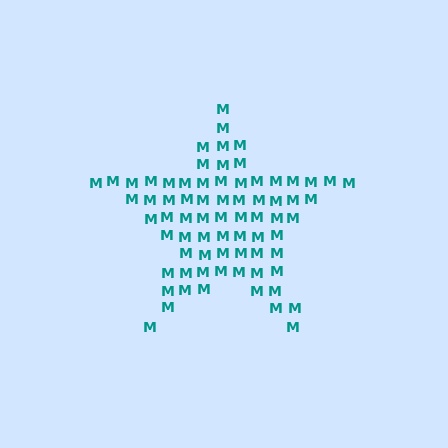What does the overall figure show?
The overall figure shows a star.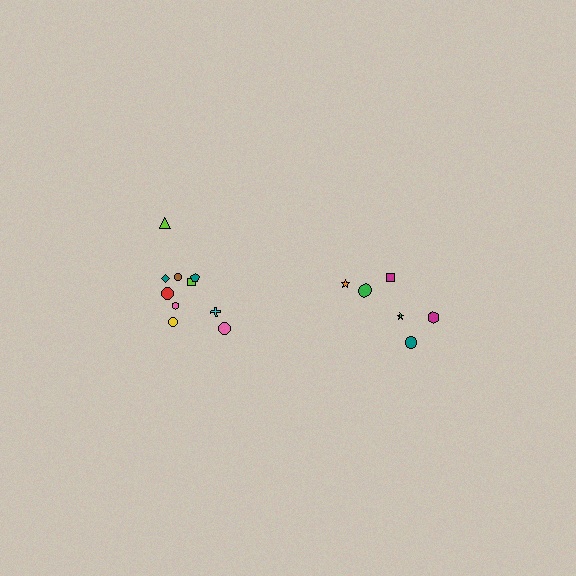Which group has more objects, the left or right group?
The left group.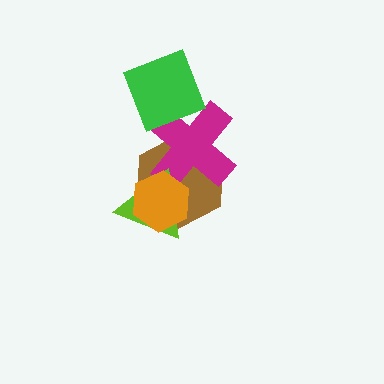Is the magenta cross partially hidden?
Yes, it is partially covered by another shape.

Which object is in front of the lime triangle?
The orange hexagon is in front of the lime triangle.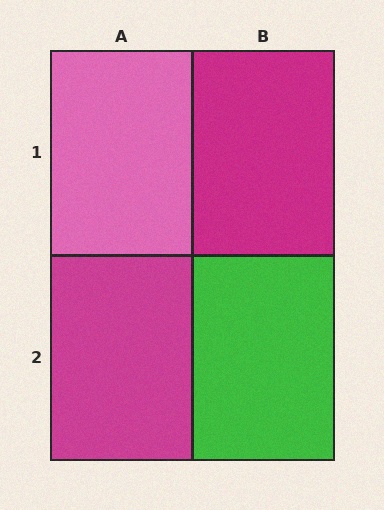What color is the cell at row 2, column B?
Green.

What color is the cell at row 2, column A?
Magenta.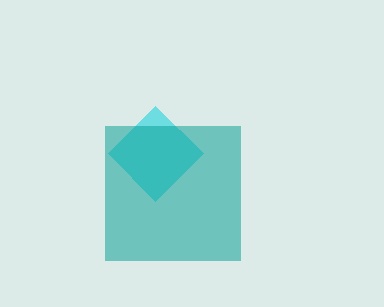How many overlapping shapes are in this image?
There are 2 overlapping shapes in the image.